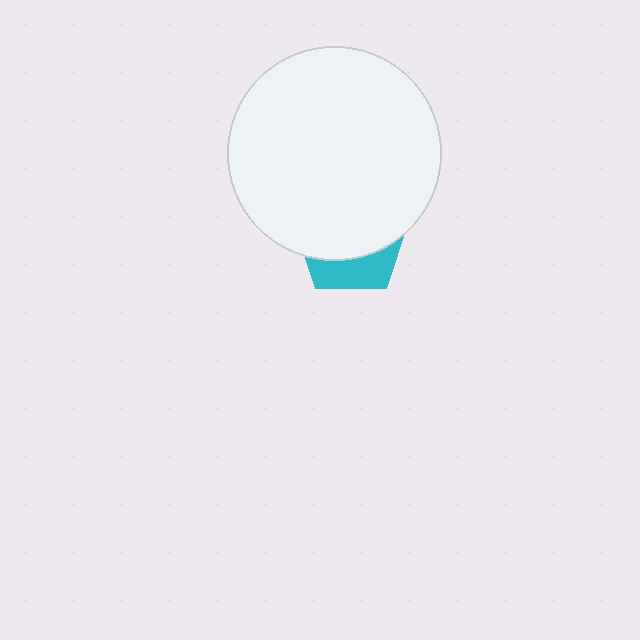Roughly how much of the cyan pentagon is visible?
A small part of it is visible (roughly 32%).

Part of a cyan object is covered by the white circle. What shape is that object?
It is a pentagon.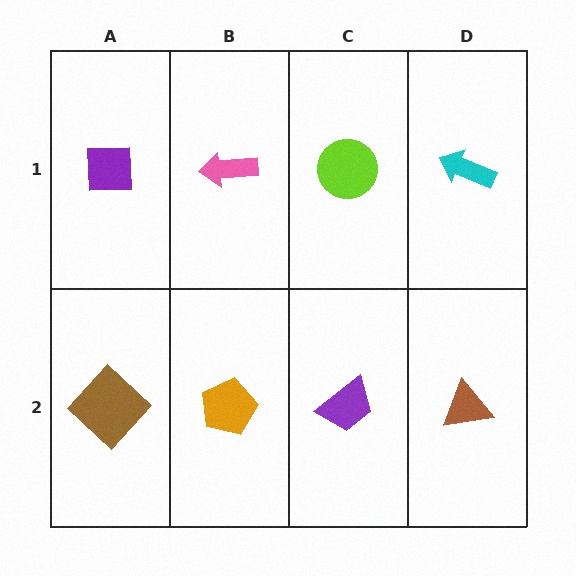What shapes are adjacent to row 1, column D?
A brown triangle (row 2, column D), a lime circle (row 1, column C).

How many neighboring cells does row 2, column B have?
3.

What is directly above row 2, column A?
A purple square.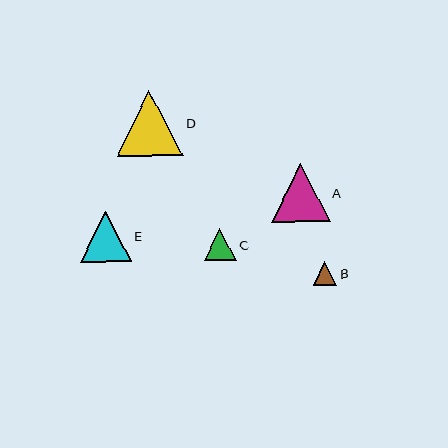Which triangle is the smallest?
Triangle B is the smallest with a size of approximately 23 pixels.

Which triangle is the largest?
Triangle D is the largest with a size of approximately 66 pixels.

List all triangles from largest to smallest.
From largest to smallest: D, A, E, C, B.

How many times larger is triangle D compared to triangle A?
Triangle D is approximately 1.1 times the size of triangle A.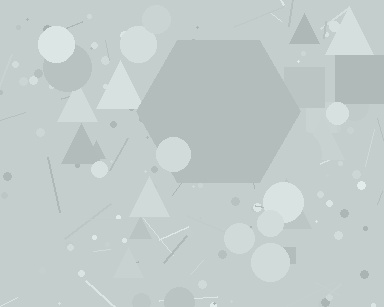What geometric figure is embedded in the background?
A hexagon is embedded in the background.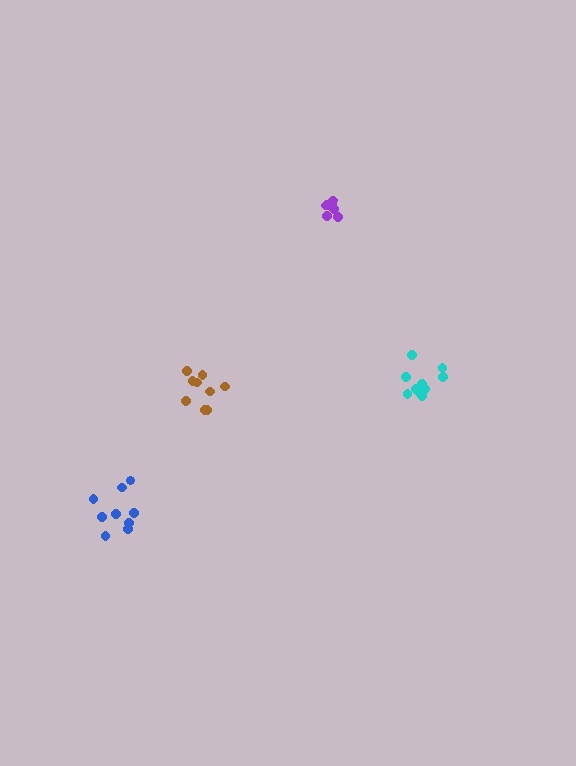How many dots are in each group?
Group 1: 7 dots, Group 2: 9 dots, Group 3: 9 dots, Group 4: 10 dots (35 total).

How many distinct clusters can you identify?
There are 4 distinct clusters.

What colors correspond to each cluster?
The clusters are colored: purple, brown, blue, cyan.